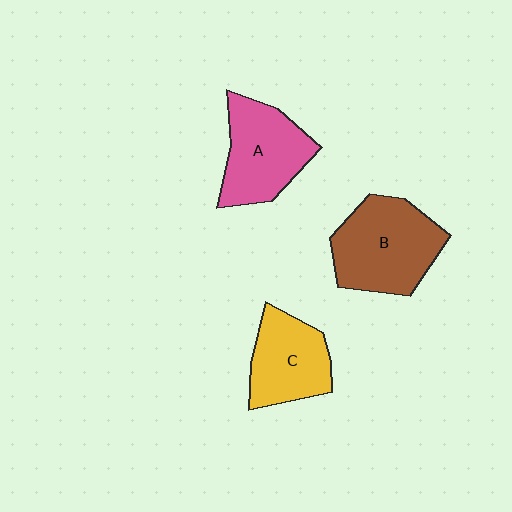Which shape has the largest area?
Shape B (brown).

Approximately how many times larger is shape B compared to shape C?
Approximately 1.3 times.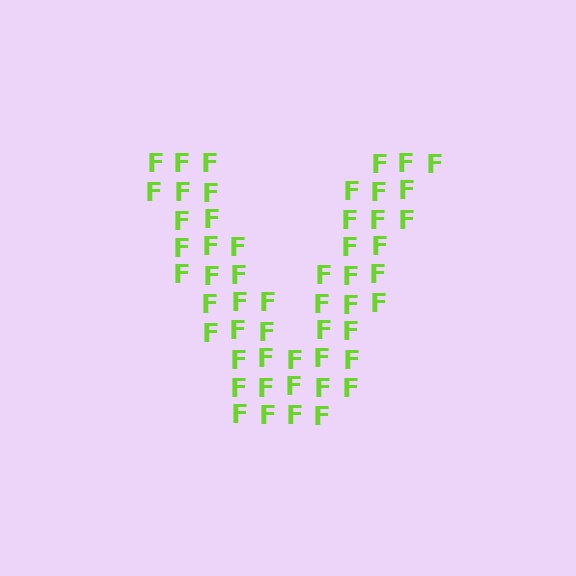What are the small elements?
The small elements are letter F's.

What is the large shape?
The large shape is the letter V.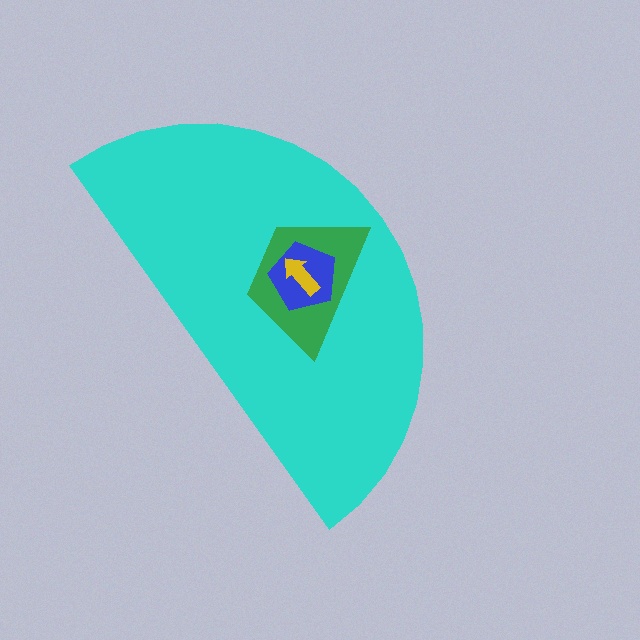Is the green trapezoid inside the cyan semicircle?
Yes.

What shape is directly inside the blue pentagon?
The yellow arrow.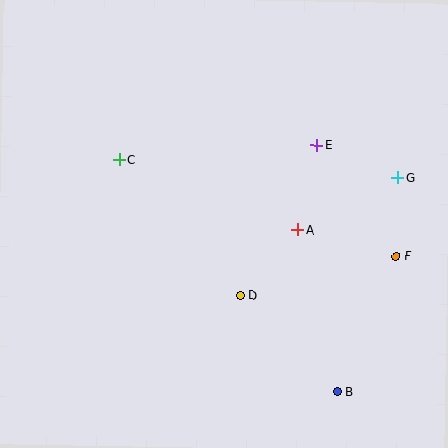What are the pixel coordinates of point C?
Point C is at (120, 160).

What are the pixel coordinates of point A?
Point A is at (297, 230).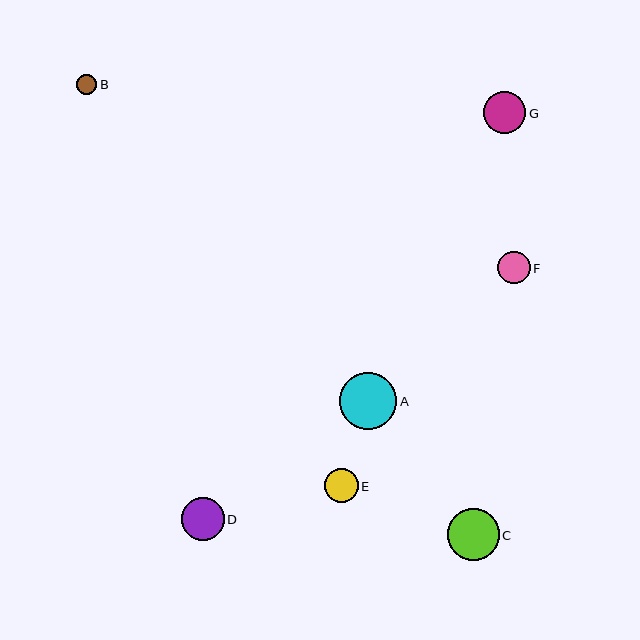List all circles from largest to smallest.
From largest to smallest: A, C, D, G, E, F, B.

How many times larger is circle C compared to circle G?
Circle C is approximately 1.3 times the size of circle G.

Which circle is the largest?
Circle A is the largest with a size of approximately 57 pixels.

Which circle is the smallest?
Circle B is the smallest with a size of approximately 20 pixels.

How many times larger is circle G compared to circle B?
Circle G is approximately 2.1 times the size of circle B.